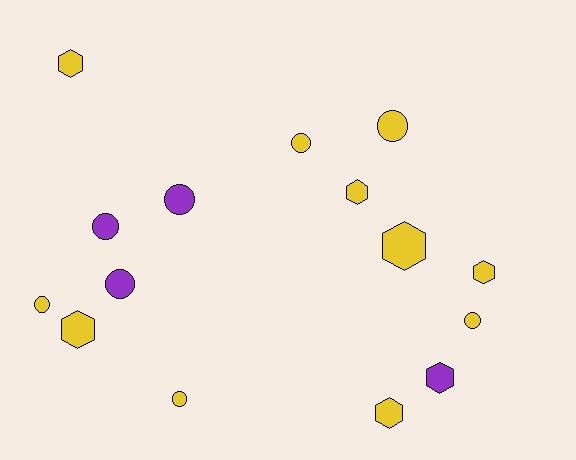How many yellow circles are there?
There are 5 yellow circles.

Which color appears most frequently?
Yellow, with 11 objects.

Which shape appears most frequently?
Circle, with 8 objects.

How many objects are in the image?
There are 15 objects.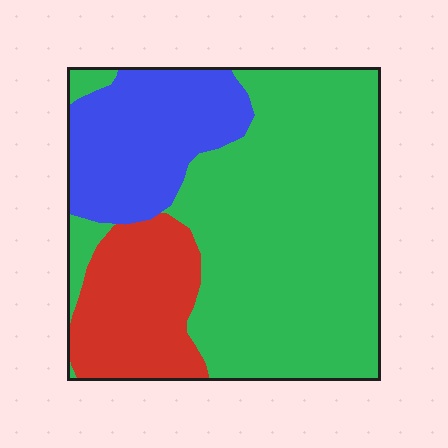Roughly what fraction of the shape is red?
Red covers roughly 20% of the shape.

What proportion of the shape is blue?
Blue takes up between a sixth and a third of the shape.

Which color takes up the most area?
Green, at roughly 60%.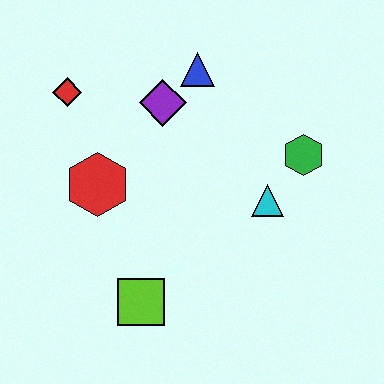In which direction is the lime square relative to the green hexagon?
The lime square is to the left of the green hexagon.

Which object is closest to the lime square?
The red hexagon is closest to the lime square.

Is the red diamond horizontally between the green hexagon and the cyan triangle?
No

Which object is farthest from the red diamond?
The green hexagon is farthest from the red diamond.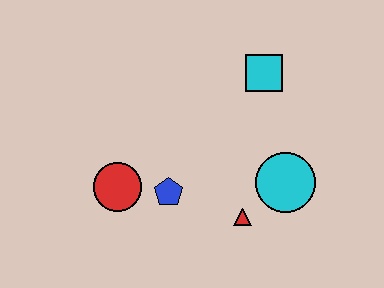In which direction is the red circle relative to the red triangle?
The red circle is to the left of the red triangle.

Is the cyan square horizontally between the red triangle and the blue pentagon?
No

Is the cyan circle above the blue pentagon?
Yes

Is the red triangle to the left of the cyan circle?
Yes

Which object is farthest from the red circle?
The cyan square is farthest from the red circle.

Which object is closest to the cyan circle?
The red triangle is closest to the cyan circle.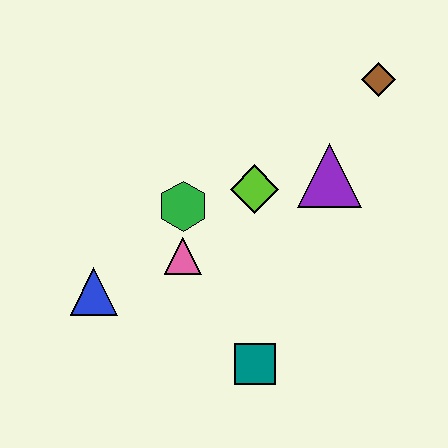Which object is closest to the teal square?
The pink triangle is closest to the teal square.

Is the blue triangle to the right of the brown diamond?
No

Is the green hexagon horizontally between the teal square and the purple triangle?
No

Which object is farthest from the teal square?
The brown diamond is farthest from the teal square.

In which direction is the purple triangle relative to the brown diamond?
The purple triangle is below the brown diamond.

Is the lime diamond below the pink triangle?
No